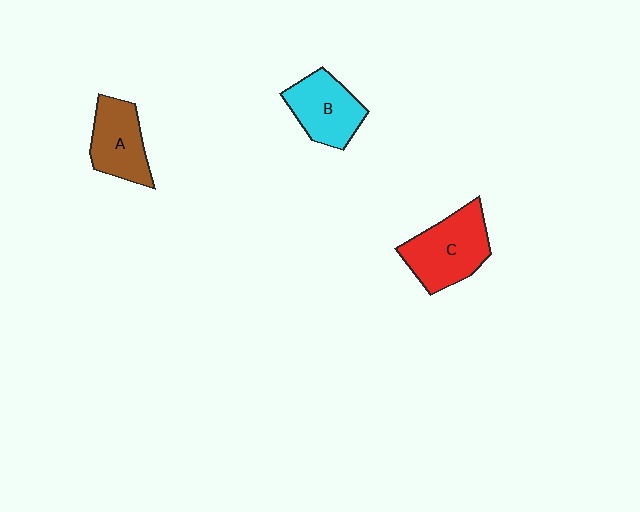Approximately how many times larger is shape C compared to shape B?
Approximately 1.2 times.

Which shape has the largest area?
Shape C (red).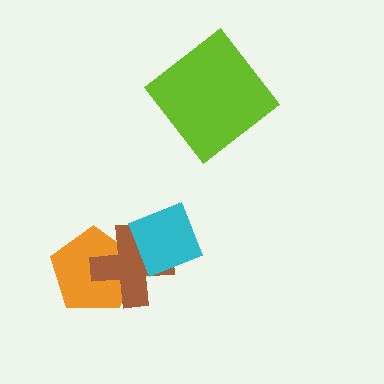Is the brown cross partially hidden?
Yes, it is partially covered by another shape.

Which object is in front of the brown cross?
The cyan diamond is in front of the brown cross.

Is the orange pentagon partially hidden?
Yes, it is partially covered by another shape.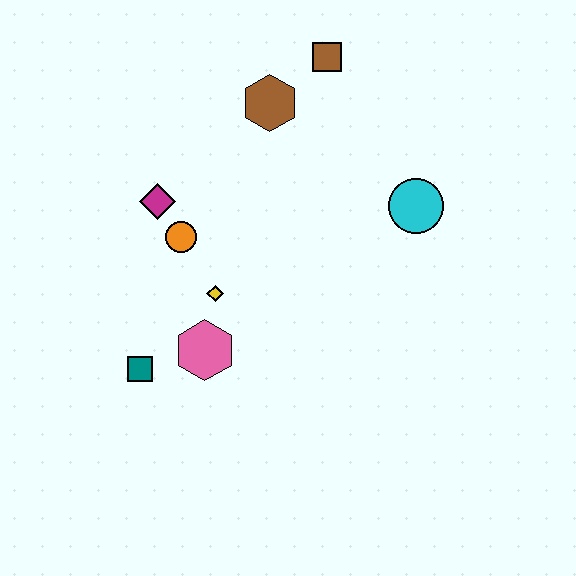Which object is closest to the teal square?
The pink hexagon is closest to the teal square.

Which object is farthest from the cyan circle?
The teal square is farthest from the cyan circle.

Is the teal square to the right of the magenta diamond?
No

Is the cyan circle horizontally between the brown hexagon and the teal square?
No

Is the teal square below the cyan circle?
Yes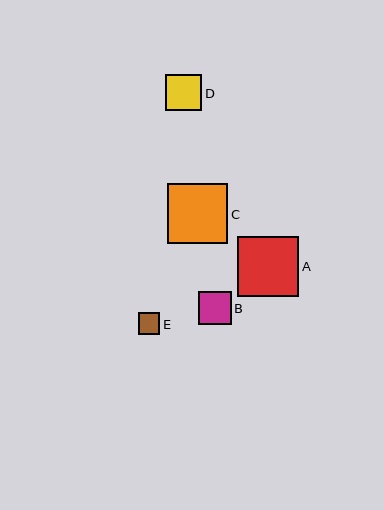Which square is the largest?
Square A is the largest with a size of approximately 61 pixels.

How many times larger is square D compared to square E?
Square D is approximately 1.6 times the size of square E.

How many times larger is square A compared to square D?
Square A is approximately 1.7 times the size of square D.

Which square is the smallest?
Square E is the smallest with a size of approximately 22 pixels.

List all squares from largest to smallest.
From largest to smallest: A, C, D, B, E.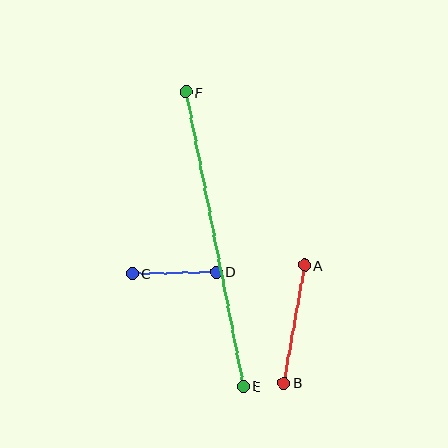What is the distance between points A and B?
The distance is approximately 120 pixels.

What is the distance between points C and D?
The distance is approximately 84 pixels.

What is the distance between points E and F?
The distance is approximately 300 pixels.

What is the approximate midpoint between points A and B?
The midpoint is at approximately (294, 324) pixels.